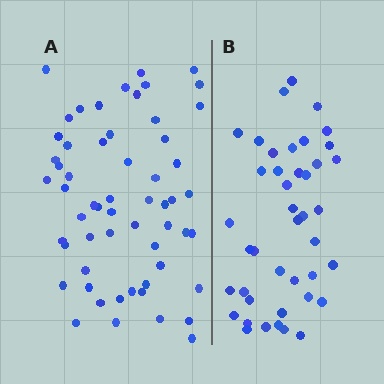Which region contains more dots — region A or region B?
Region A (the left region) has more dots.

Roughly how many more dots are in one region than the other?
Region A has approximately 15 more dots than region B.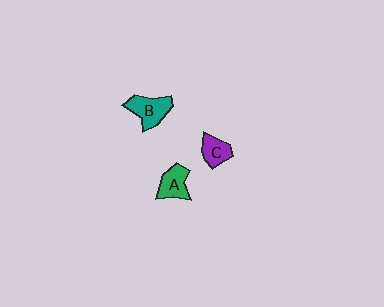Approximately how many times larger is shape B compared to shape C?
Approximately 1.5 times.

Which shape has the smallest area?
Shape C (purple).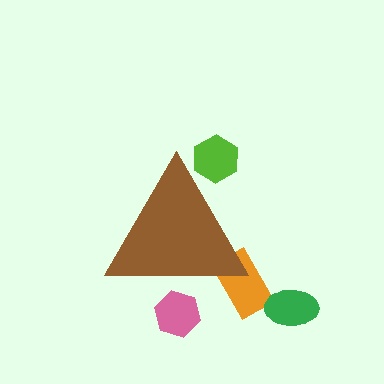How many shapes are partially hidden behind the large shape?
3 shapes are partially hidden.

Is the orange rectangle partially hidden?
Yes, the orange rectangle is partially hidden behind the brown triangle.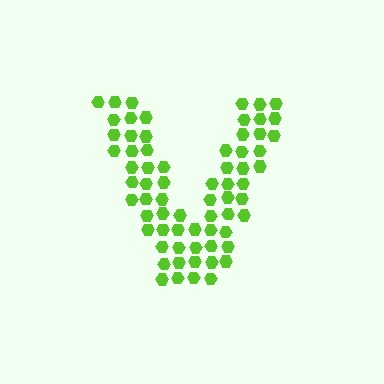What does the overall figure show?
The overall figure shows the letter V.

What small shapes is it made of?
It is made of small hexagons.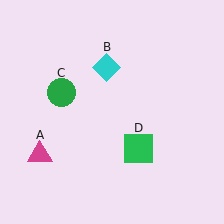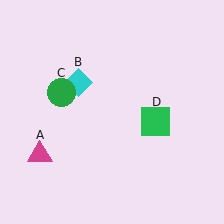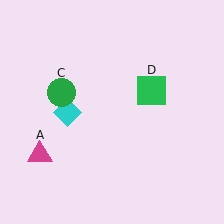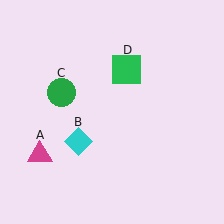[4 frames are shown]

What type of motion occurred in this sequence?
The cyan diamond (object B), green square (object D) rotated counterclockwise around the center of the scene.